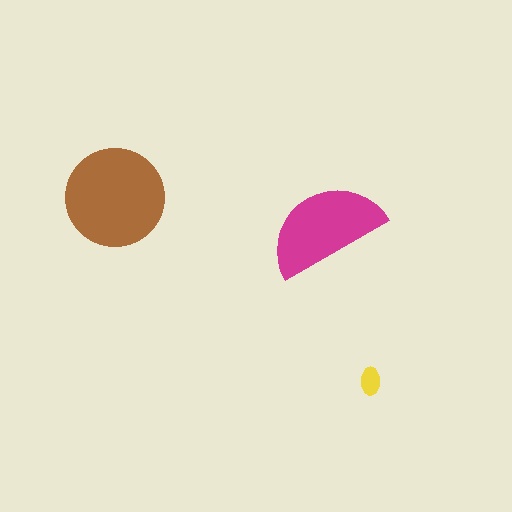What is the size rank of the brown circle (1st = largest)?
1st.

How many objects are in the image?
There are 3 objects in the image.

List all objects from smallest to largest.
The yellow ellipse, the magenta semicircle, the brown circle.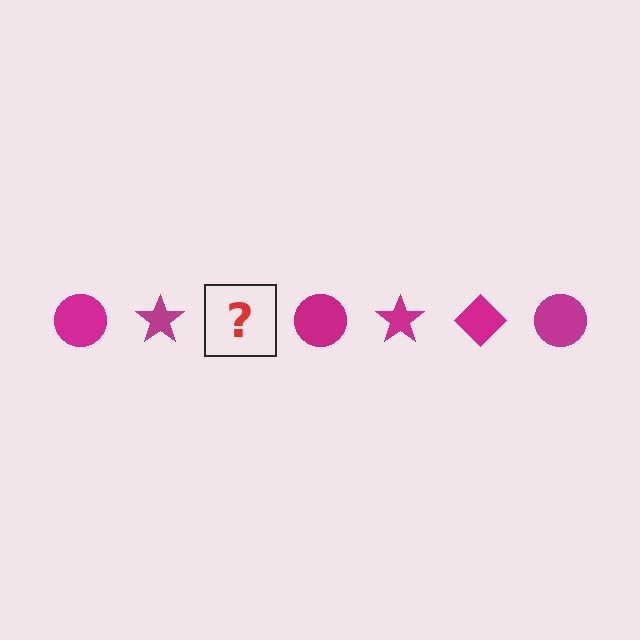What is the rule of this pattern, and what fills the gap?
The rule is that the pattern cycles through circle, star, diamond shapes in magenta. The gap should be filled with a magenta diamond.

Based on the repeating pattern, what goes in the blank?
The blank should be a magenta diamond.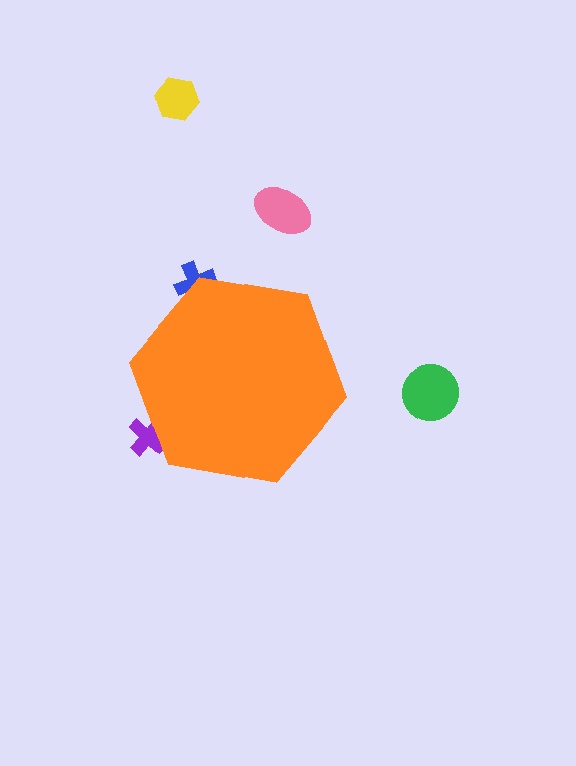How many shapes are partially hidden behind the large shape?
2 shapes are partially hidden.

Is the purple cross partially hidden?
Yes, the purple cross is partially hidden behind the orange hexagon.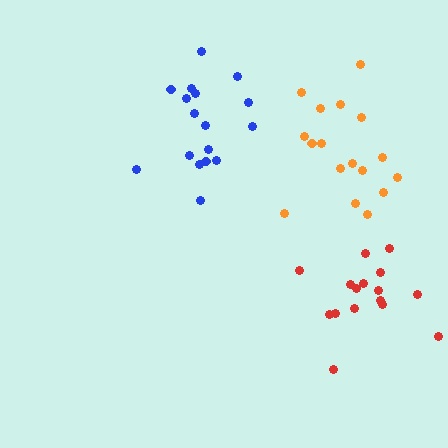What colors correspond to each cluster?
The clusters are colored: red, orange, blue.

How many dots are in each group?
Group 1: 16 dots, Group 2: 17 dots, Group 3: 18 dots (51 total).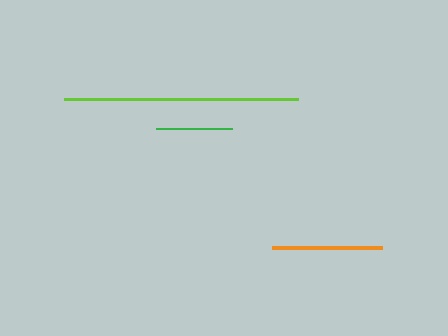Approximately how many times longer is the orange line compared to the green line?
The orange line is approximately 1.5 times the length of the green line.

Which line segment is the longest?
The lime line is the longest at approximately 234 pixels.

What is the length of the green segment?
The green segment is approximately 76 pixels long.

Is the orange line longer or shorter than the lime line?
The lime line is longer than the orange line.